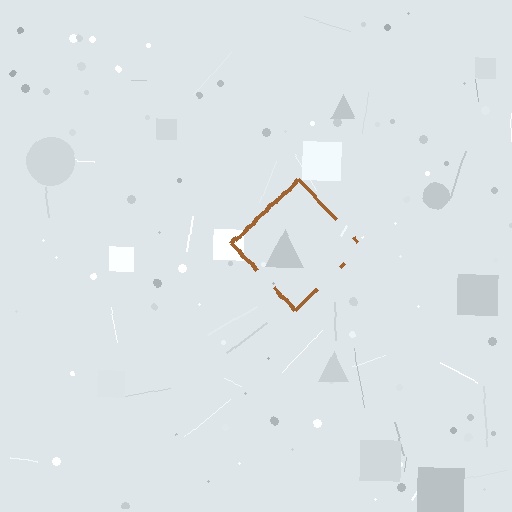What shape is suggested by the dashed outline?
The dashed outline suggests a diamond.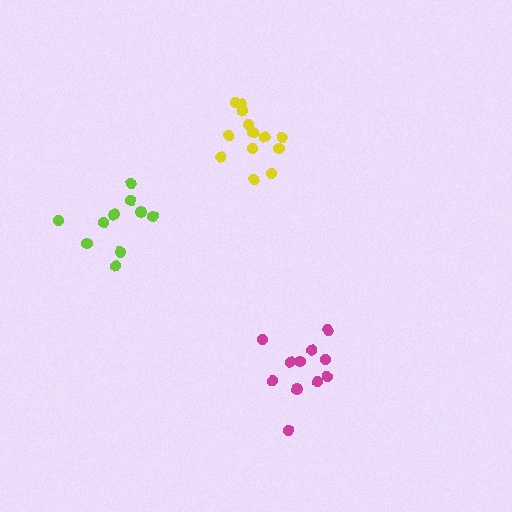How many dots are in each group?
Group 1: 11 dots, Group 2: 10 dots, Group 3: 13 dots (34 total).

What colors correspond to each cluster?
The clusters are colored: magenta, lime, yellow.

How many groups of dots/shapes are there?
There are 3 groups.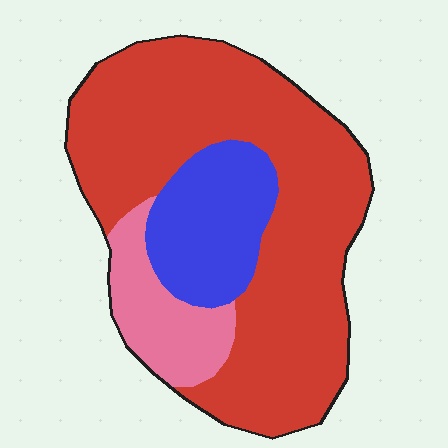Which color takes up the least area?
Pink, at roughly 15%.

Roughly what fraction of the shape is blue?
Blue takes up about one fifth (1/5) of the shape.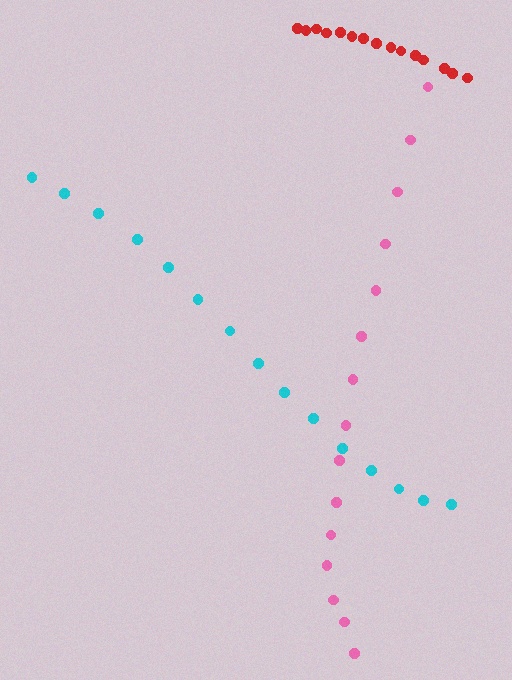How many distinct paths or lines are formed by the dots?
There are 3 distinct paths.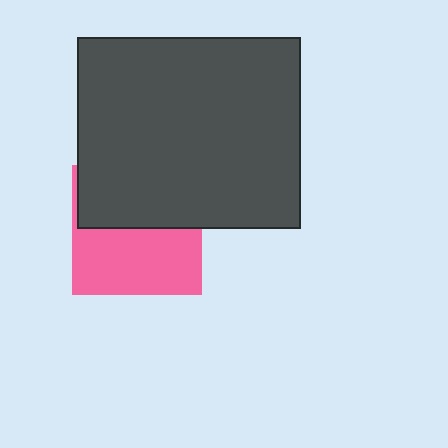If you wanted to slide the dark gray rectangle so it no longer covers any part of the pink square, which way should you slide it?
Slide it up — that is the most direct way to separate the two shapes.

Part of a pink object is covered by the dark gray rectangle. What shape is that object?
It is a square.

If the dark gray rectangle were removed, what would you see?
You would see the complete pink square.